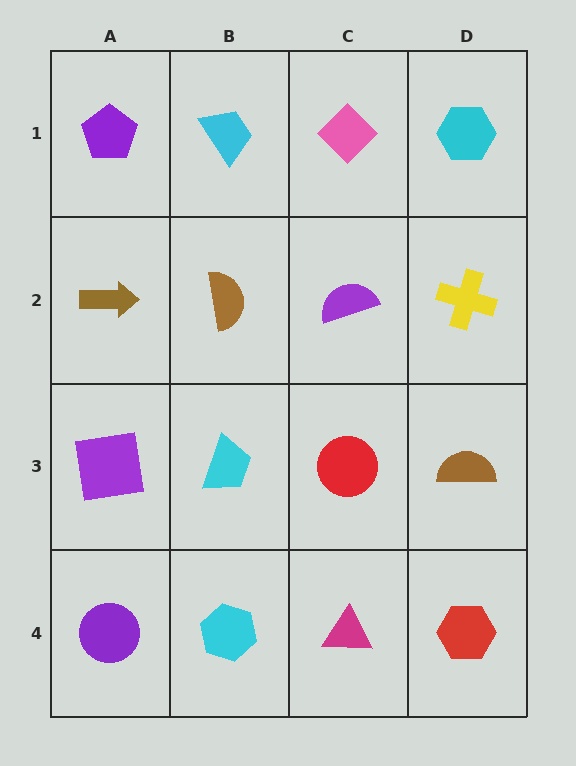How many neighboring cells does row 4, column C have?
3.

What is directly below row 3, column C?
A magenta triangle.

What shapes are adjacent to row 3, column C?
A purple semicircle (row 2, column C), a magenta triangle (row 4, column C), a cyan trapezoid (row 3, column B), a brown semicircle (row 3, column D).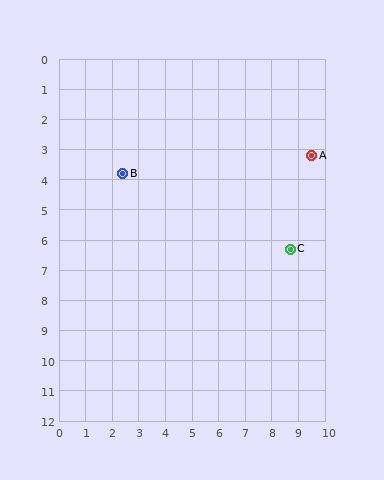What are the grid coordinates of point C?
Point C is at approximately (8.7, 6.3).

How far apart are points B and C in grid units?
Points B and C are about 6.8 grid units apart.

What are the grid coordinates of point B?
Point B is at approximately (2.4, 3.8).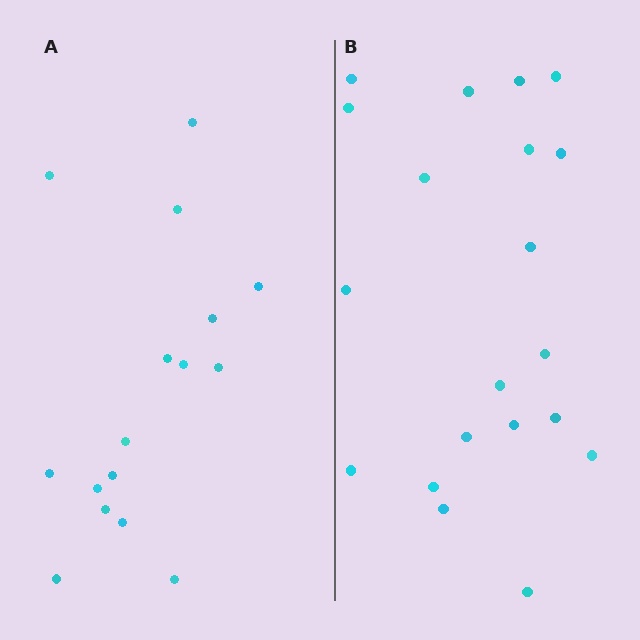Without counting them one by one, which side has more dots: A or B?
Region B (the right region) has more dots.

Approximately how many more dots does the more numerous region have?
Region B has about 4 more dots than region A.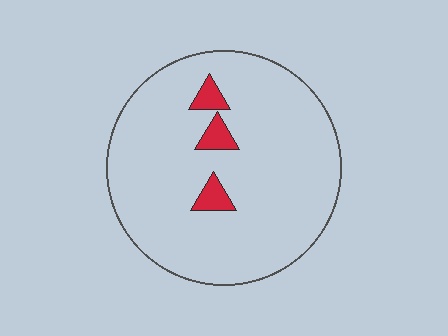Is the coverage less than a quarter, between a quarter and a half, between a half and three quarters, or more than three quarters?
Less than a quarter.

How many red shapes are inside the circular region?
3.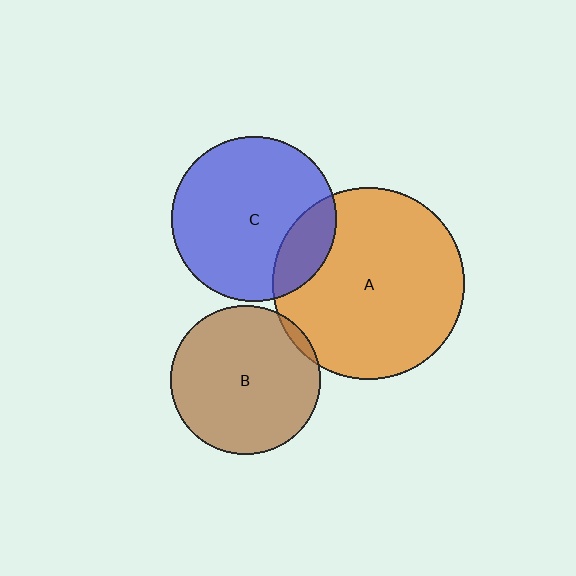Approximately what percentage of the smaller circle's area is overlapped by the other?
Approximately 20%.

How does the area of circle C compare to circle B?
Approximately 1.2 times.